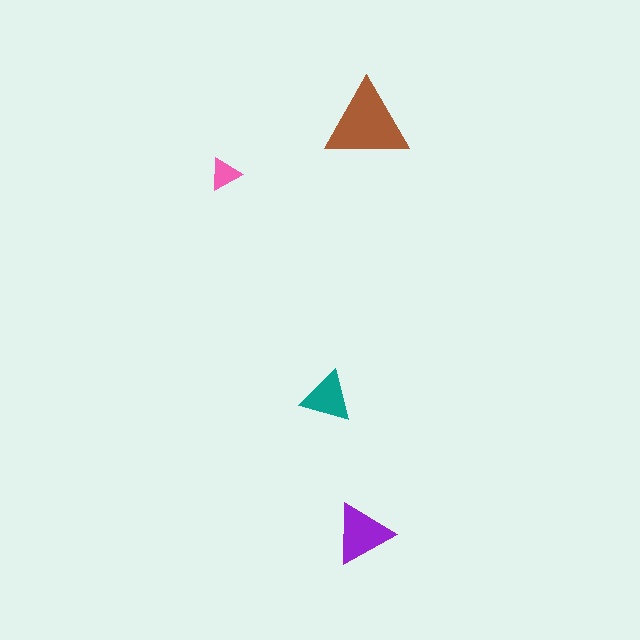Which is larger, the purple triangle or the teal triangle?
The purple one.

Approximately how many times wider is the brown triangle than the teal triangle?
About 1.5 times wider.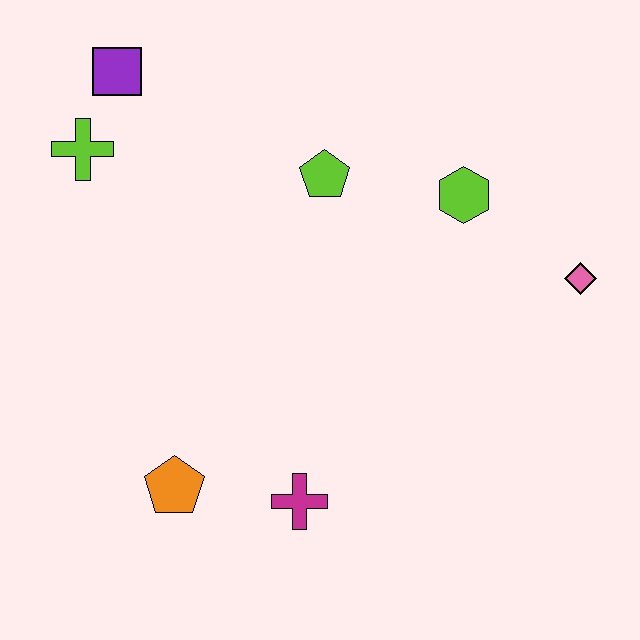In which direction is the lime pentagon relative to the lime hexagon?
The lime pentagon is to the left of the lime hexagon.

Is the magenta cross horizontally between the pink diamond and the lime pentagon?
No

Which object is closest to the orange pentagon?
The magenta cross is closest to the orange pentagon.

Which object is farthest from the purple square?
The pink diamond is farthest from the purple square.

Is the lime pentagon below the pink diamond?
No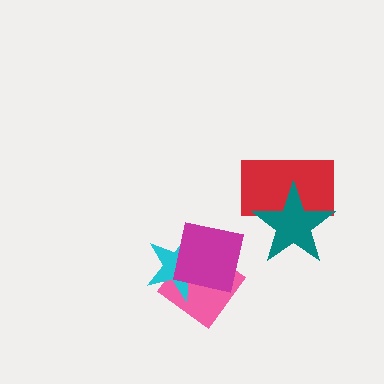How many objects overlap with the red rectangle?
1 object overlaps with the red rectangle.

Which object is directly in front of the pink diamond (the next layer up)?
The cyan star is directly in front of the pink diamond.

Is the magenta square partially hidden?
No, no other shape covers it.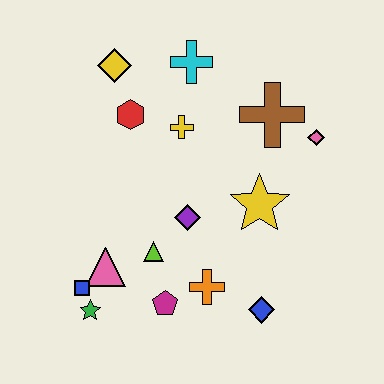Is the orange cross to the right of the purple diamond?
Yes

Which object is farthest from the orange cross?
The yellow diamond is farthest from the orange cross.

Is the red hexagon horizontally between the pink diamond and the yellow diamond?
Yes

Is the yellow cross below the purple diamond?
No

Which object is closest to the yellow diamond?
The red hexagon is closest to the yellow diamond.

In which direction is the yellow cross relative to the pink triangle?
The yellow cross is above the pink triangle.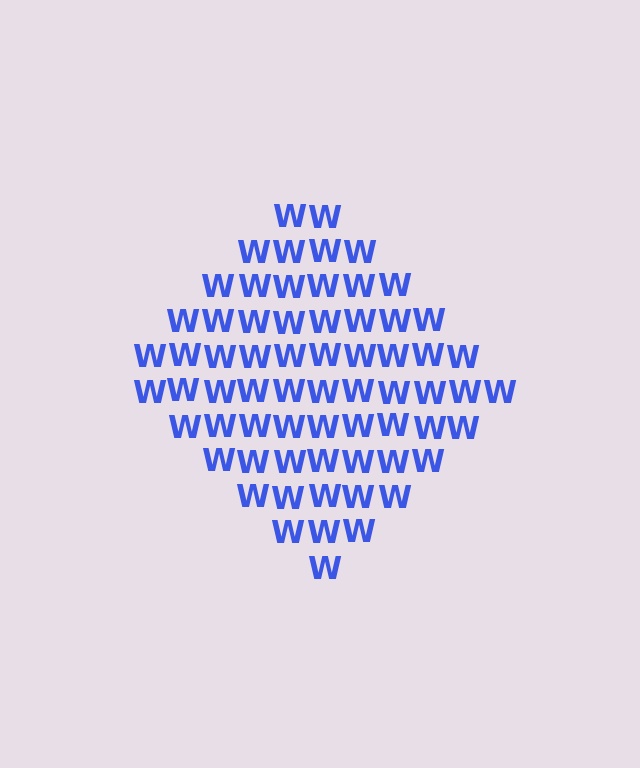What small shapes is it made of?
It is made of small letter W's.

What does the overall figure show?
The overall figure shows a diamond.